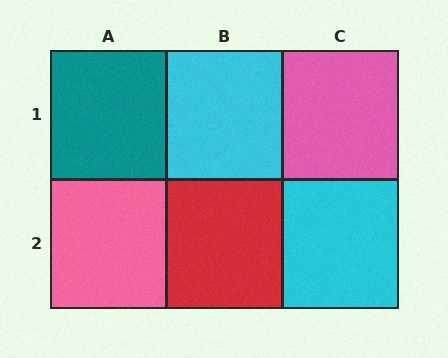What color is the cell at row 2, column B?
Red.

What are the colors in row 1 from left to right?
Teal, cyan, pink.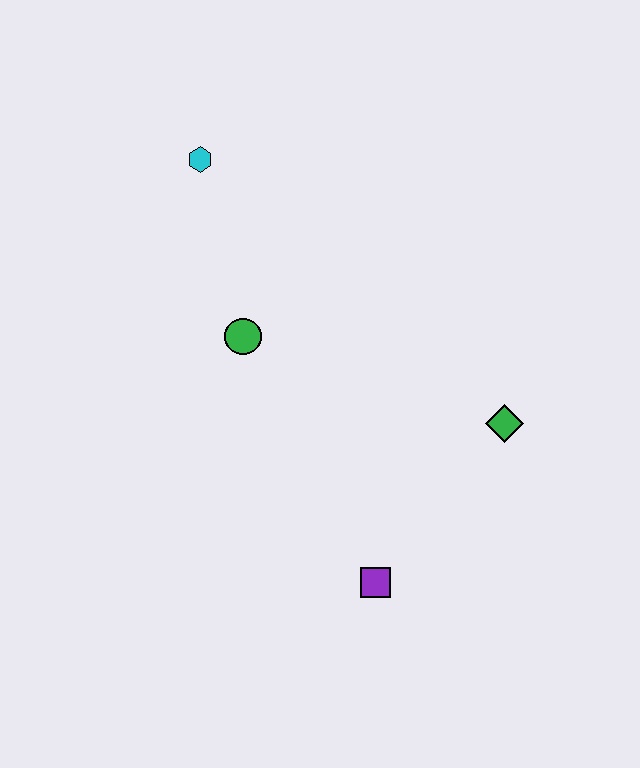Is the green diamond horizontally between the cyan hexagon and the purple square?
No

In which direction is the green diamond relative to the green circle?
The green diamond is to the right of the green circle.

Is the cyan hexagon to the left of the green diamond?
Yes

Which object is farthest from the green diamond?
The cyan hexagon is farthest from the green diamond.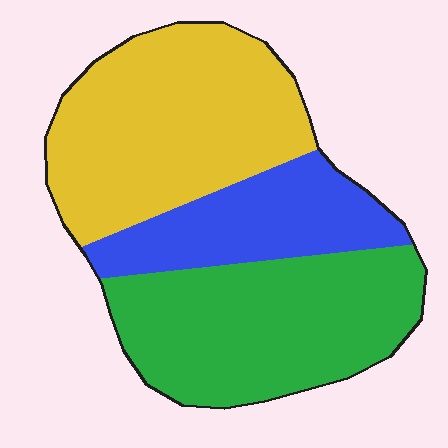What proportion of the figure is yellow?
Yellow covers 40% of the figure.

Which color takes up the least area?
Blue, at roughly 20%.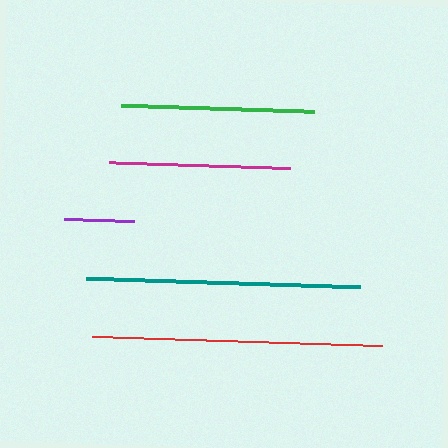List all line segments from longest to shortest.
From longest to shortest: red, teal, green, magenta, purple.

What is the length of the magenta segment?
The magenta segment is approximately 181 pixels long.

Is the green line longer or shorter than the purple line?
The green line is longer than the purple line.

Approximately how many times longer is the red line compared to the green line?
The red line is approximately 1.5 times the length of the green line.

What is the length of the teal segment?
The teal segment is approximately 273 pixels long.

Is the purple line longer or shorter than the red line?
The red line is longer than the purple line.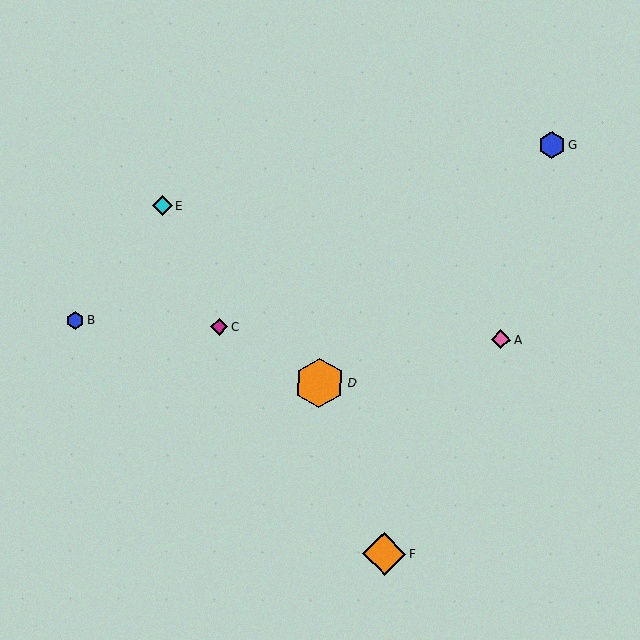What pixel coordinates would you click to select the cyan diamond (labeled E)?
Click at (163, 205) to select the cyan diamond E.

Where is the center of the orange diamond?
The center of the orange diamond is at (384, 554).